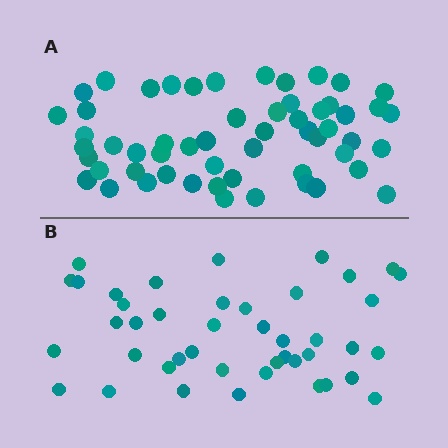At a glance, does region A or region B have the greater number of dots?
Region A (the top region) has more dots.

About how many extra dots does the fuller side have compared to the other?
Region A has approximately 15 more dots than region B.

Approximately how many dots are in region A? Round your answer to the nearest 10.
About 60 dots. (The exact count is 56, which rounds to 60.)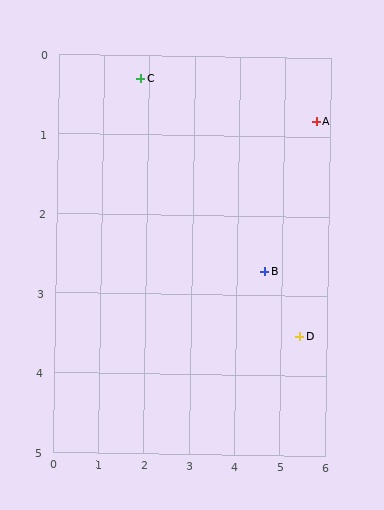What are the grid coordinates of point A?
Point A is at approximately (5.7, 0.8).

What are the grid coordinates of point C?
Point C is at approximately (1.8, 0.3).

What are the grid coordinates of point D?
Point D is at approximately (5.4, 3.5).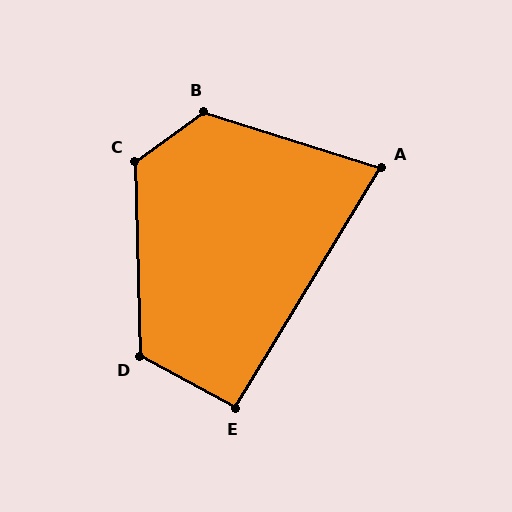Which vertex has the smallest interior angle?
A, at approximately 76 degrees.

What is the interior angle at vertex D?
Approximately 120 degrees (obtuse).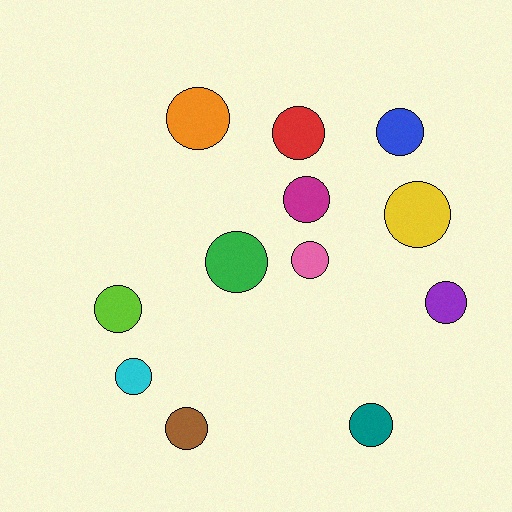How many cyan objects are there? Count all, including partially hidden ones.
There is 1 cyan object.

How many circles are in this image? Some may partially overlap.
There are 12 circles.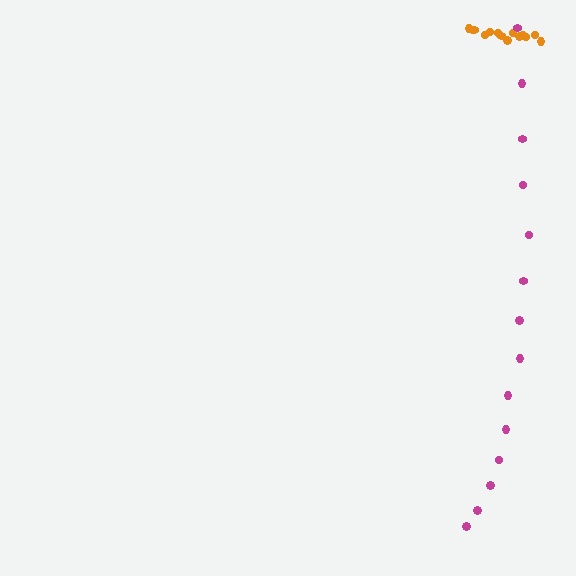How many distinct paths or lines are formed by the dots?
There are 2 distinct paths.